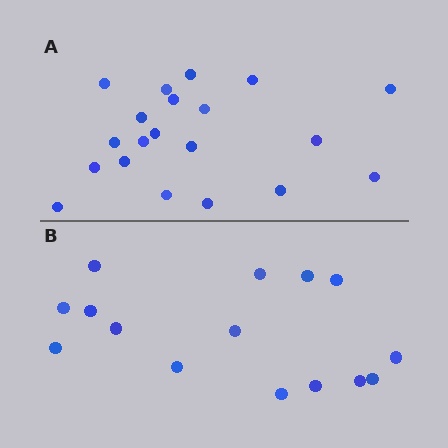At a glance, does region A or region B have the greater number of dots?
Region A (the top region) has more dots.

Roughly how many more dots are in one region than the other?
Region A has about 5 more dots than region B.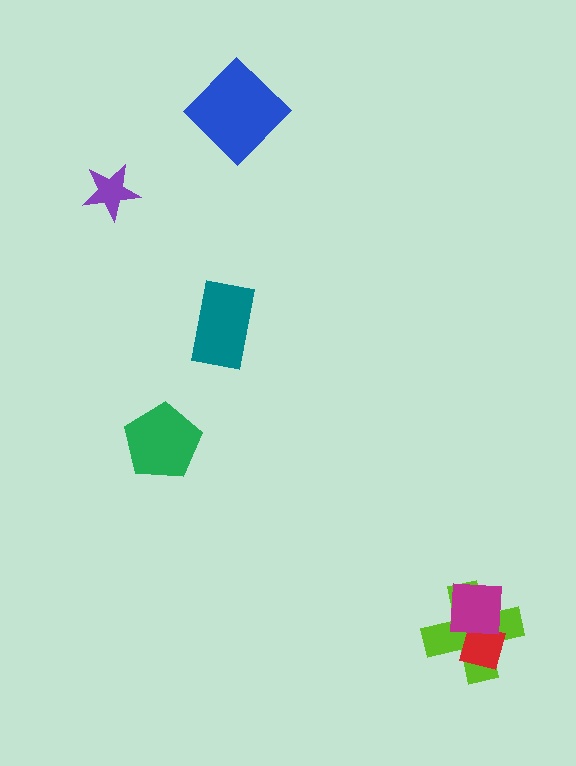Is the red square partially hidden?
Yes, it is partially covered by another shape.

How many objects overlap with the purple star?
0 objects overlap with the purple star.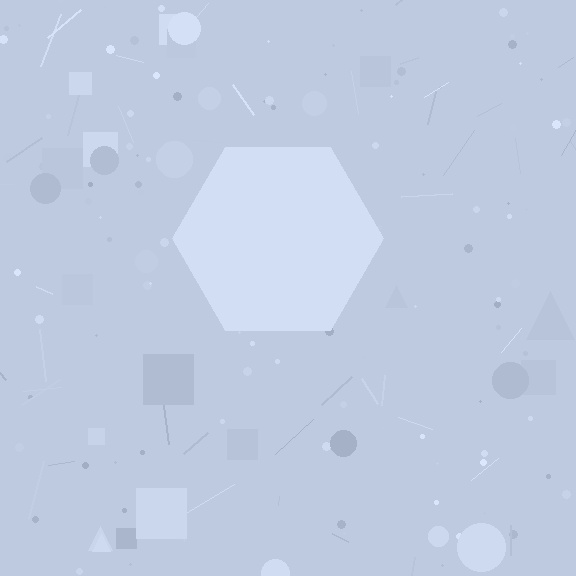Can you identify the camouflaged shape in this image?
The camouflaged shape is a hexagon.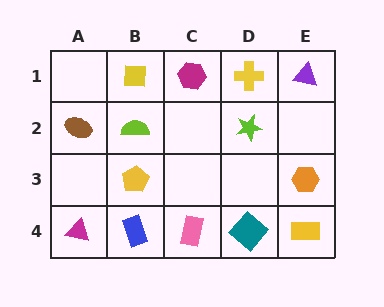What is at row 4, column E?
A yellow rectangle.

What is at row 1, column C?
A magenta hexagon.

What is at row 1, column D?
A yellow cross.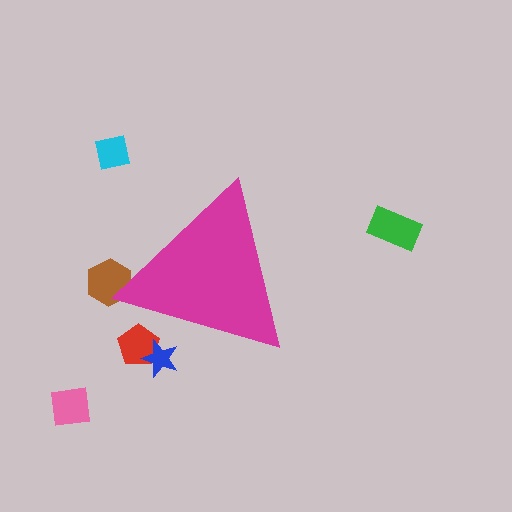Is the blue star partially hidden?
Yes, the blue star is partially hidden behind the magenta triangle.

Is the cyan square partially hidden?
No, the cyan square is fully visible.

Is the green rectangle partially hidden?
No, the green rectangle is fully visible.